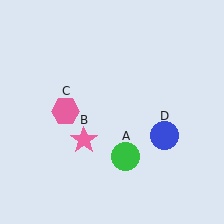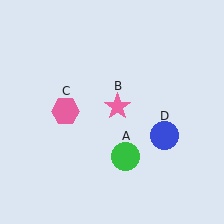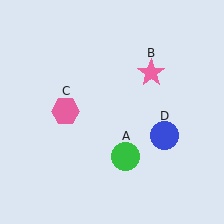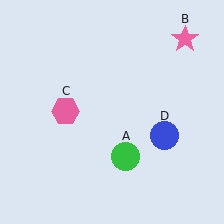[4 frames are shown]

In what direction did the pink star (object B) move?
The pink star (object B) moved up and to the right.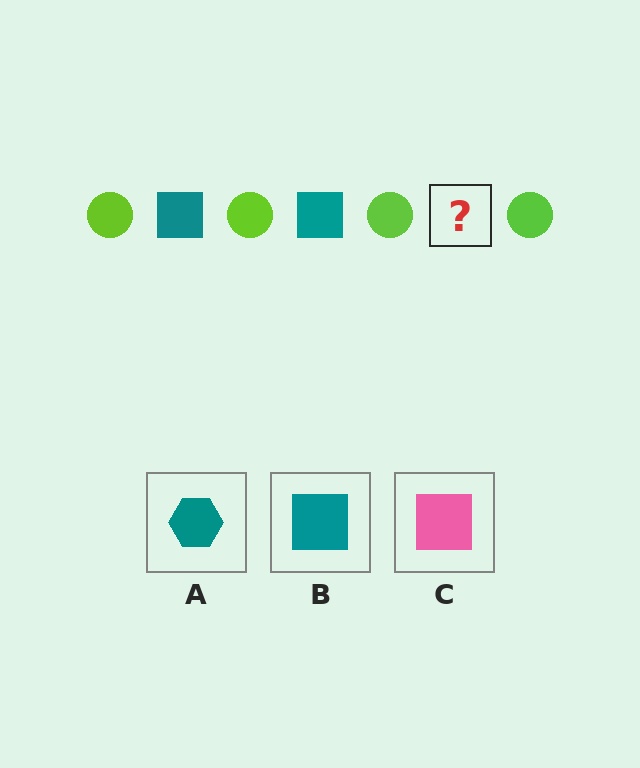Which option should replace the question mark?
Option B.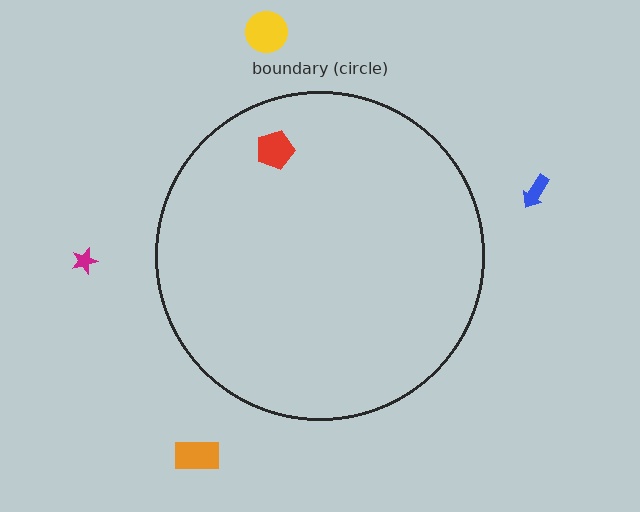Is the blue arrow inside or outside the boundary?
Outside.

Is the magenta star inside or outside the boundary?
Outside.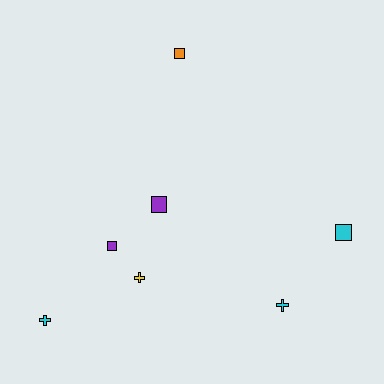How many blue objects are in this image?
There are no blue objects.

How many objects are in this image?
There are 7 objects.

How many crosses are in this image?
There are 3 crosses.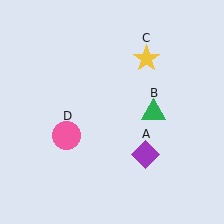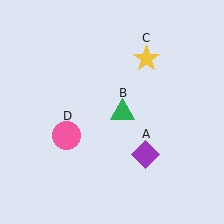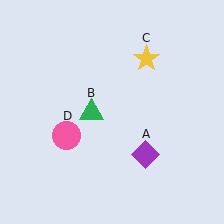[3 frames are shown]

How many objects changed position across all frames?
1 object changed position: green triangle (object B).